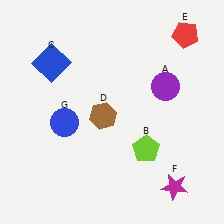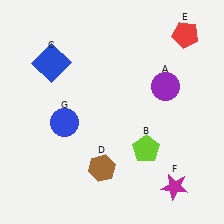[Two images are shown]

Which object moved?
The brown hexagon (D) moved down.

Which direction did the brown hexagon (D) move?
The brown hexagon (D) moved down.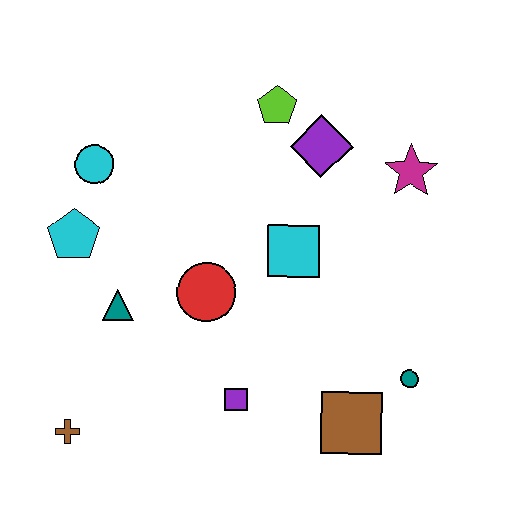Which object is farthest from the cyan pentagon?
The teal circle is farthest from the cyan pentagon.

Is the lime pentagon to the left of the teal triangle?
No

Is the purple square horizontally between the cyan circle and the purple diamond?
Yes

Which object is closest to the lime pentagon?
The purple diamond is closest to the lime pentagon.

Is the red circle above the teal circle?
Yes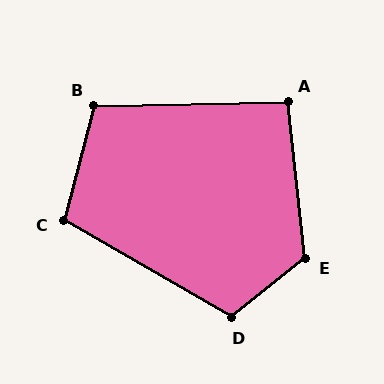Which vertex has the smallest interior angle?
A, at approximately 96 degrees.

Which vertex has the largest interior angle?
E, at approximately 122 degrees.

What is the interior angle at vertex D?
Approximately 111 degrees (obtuse).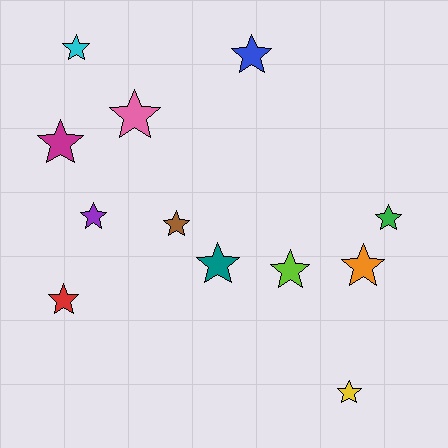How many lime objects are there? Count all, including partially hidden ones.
There is 1 lime object.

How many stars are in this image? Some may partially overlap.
There are 12 stars.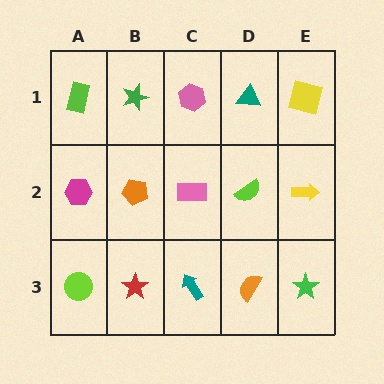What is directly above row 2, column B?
A green star.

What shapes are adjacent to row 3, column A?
A magenta hexagon (row 2, column A), a red star (row 3, column B).